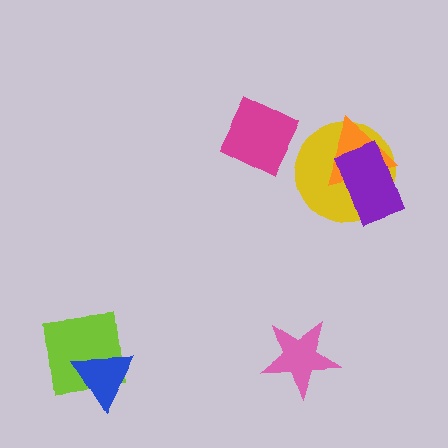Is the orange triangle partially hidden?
Yes, it is partially covered by another shape.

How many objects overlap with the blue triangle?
1 object overlaps with the blue triangle.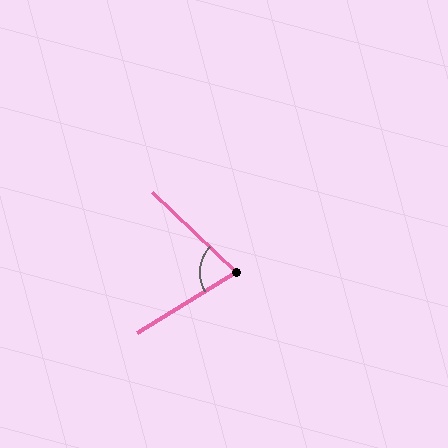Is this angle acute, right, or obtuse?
It is acute.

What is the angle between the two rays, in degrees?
Approximately 75 degrees.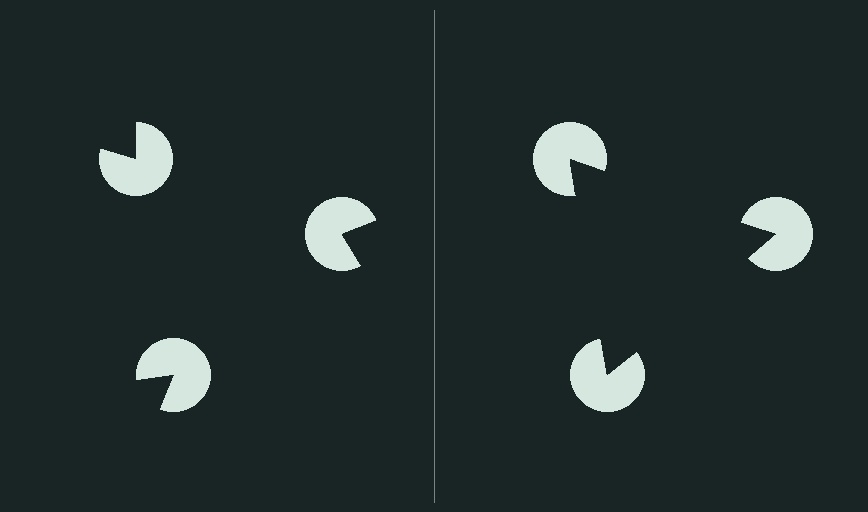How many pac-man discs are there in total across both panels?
6 — 3 on each side.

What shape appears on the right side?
An illusory triangle.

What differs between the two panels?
The pac-man discs are positioned identically on both sides; only the wedge orientations differ. On the right they align to a triangle; on the left they are misaligned.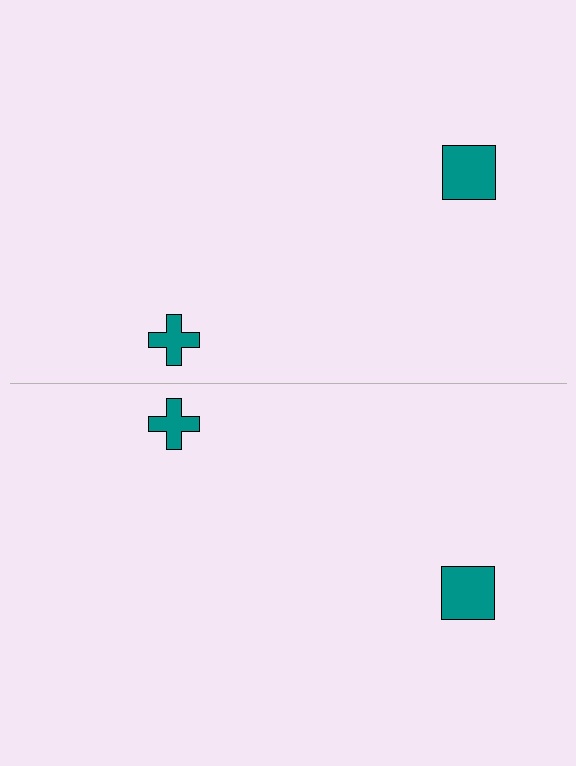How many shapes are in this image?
There are 4 shapes in this image.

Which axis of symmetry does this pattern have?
The pattern has a horizontal axis of symmetry running through the center of the image.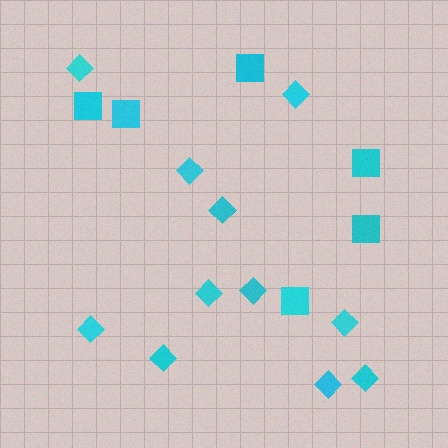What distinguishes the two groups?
There are 2 groups: one group of squares (6) and one group of diamonds (11).